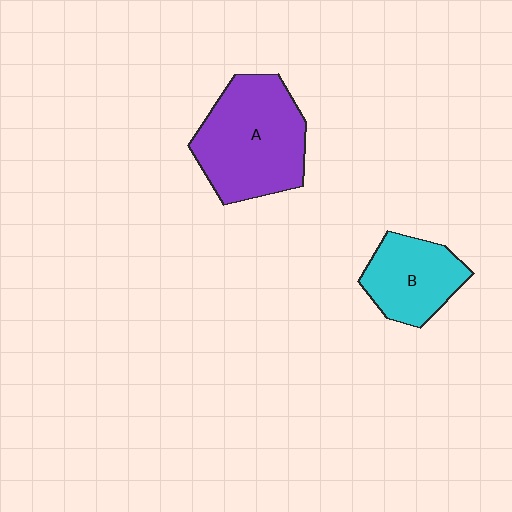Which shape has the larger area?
Shape A (purple).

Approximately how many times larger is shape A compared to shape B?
Approximately 1.6 times.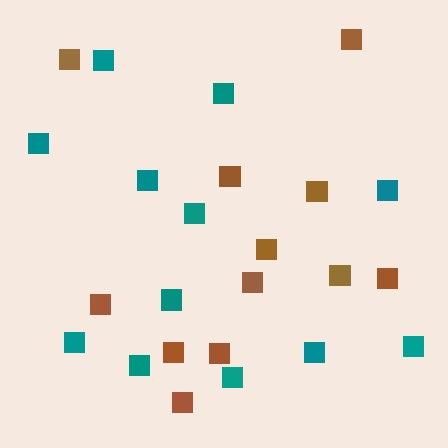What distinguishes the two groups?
There are 2 groups: one group of brown squares (12) and one group of teal squares (12).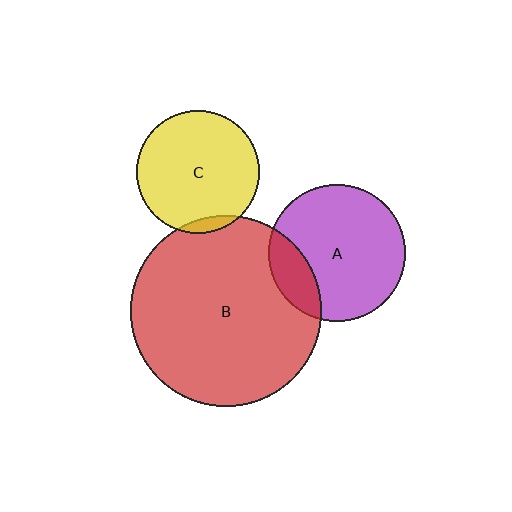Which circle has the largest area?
Circle B (red).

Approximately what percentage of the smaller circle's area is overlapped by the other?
Approximately 5%.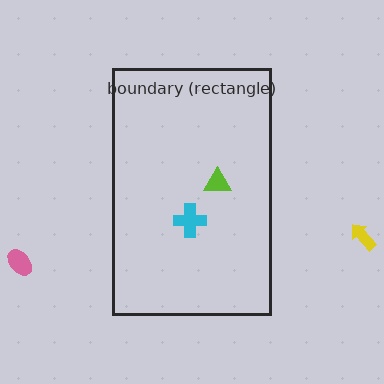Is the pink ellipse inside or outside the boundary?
Outside.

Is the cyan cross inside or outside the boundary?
Inside.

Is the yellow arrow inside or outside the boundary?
Outside.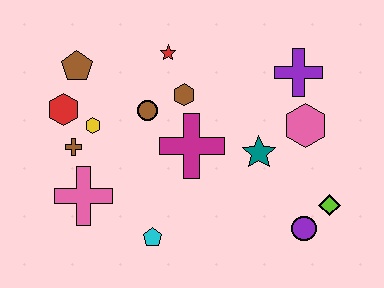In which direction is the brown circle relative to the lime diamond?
The brown circle is to the left of the lime diamond.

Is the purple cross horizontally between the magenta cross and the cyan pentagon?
No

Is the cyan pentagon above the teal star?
No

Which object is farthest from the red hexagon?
The lime diamond is farthest from the red hexagon.